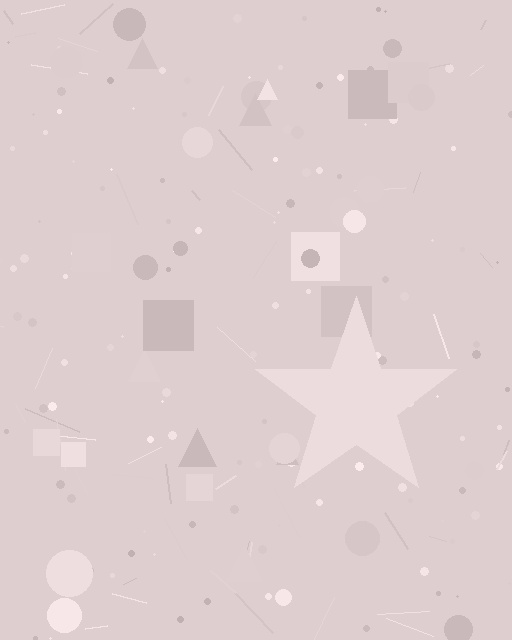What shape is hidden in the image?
A star is hidden in the image.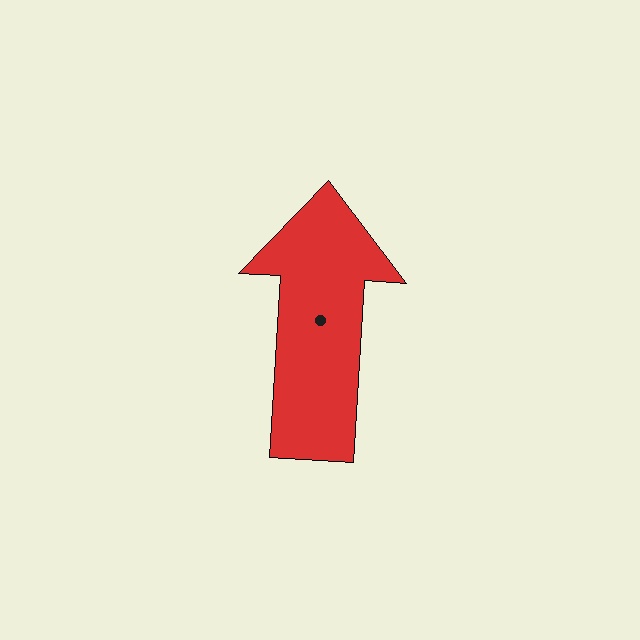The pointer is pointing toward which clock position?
Roughly 12 o'clock.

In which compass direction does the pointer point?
North.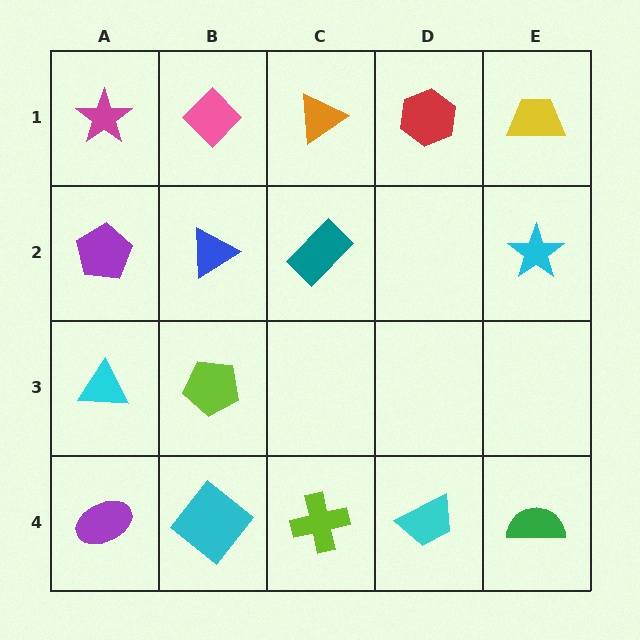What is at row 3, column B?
A lime pentagon.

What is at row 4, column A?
A purple ellipse.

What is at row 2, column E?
A cyan star.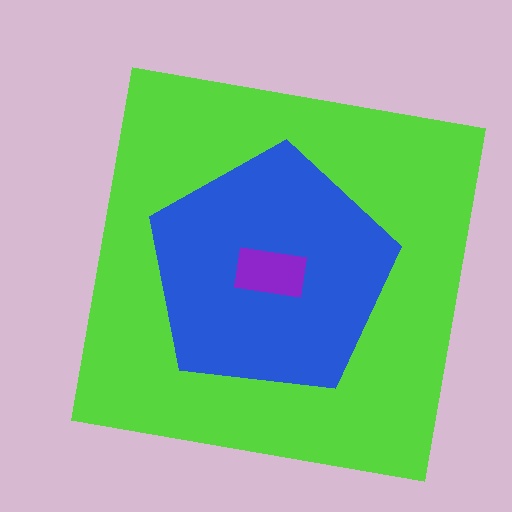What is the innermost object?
The purple rectangle.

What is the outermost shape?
The lime square.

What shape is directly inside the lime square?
The blue pentagon.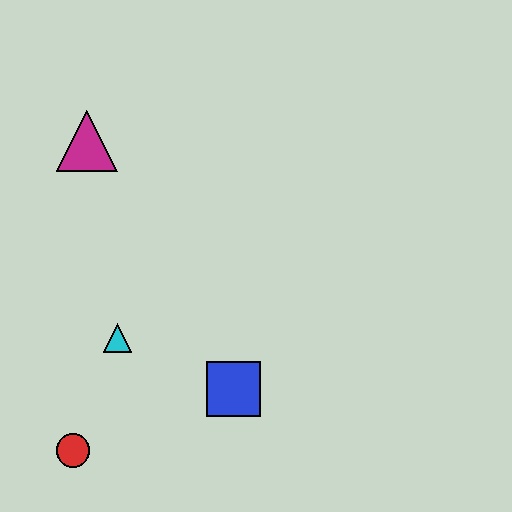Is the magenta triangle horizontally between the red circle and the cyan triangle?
Yes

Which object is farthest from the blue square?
The magenta triangle is farthest from the blue square.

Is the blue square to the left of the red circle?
No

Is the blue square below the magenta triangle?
Yes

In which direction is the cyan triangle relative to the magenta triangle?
The cyan triangle is below the magenta triangle.